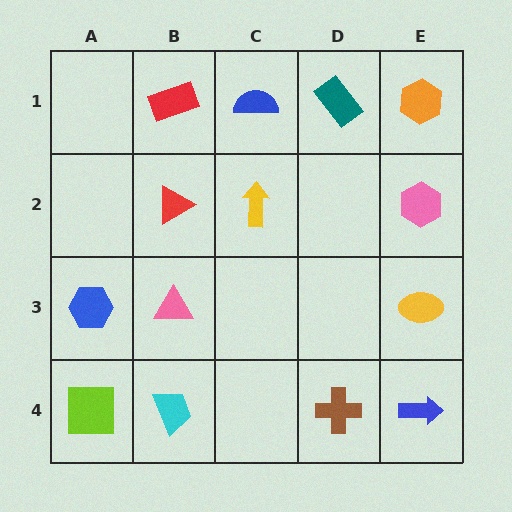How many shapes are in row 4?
4 shapes.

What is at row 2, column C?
A yellow arrow.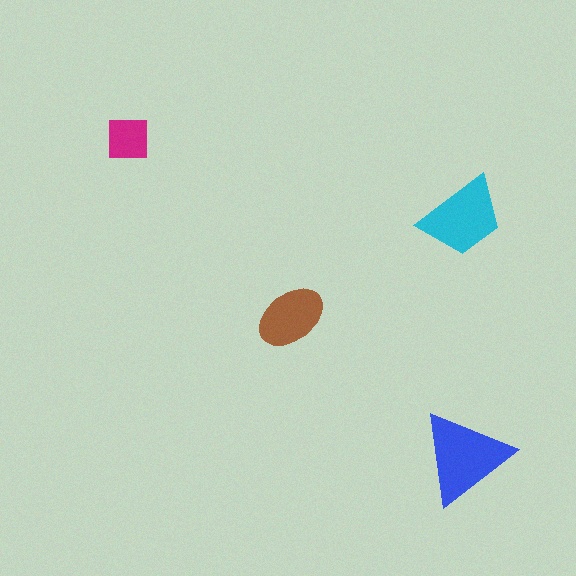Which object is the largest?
The blue triangle.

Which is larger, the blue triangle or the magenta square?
The blue triangle.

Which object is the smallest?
The magenta square.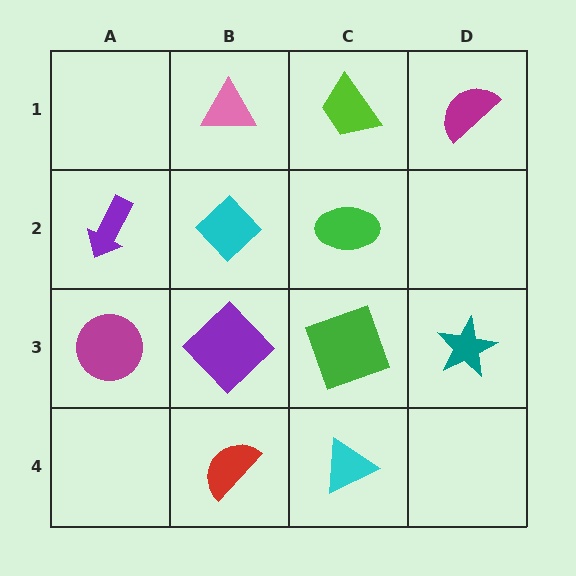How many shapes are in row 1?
3 shapes.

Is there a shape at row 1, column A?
No, that cell is empty.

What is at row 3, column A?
A magenta circle.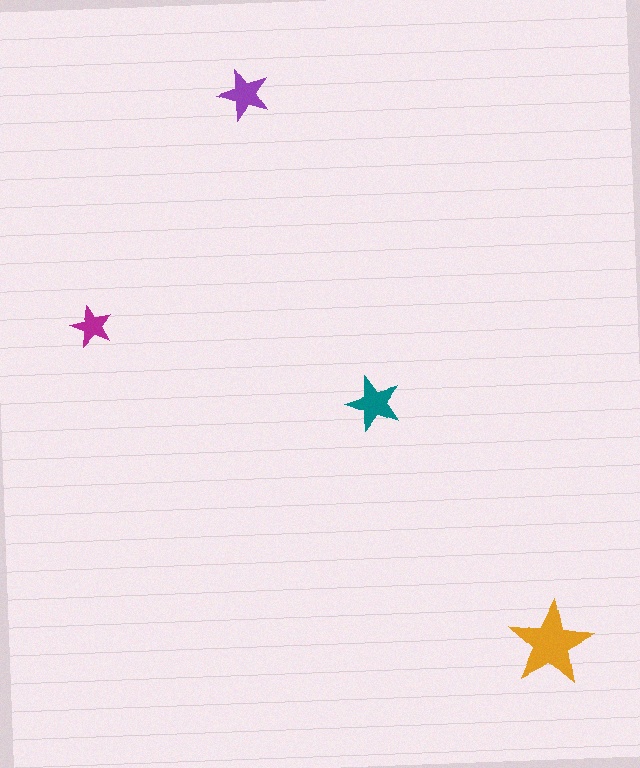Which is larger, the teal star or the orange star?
The orange one.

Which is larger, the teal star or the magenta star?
The teal one.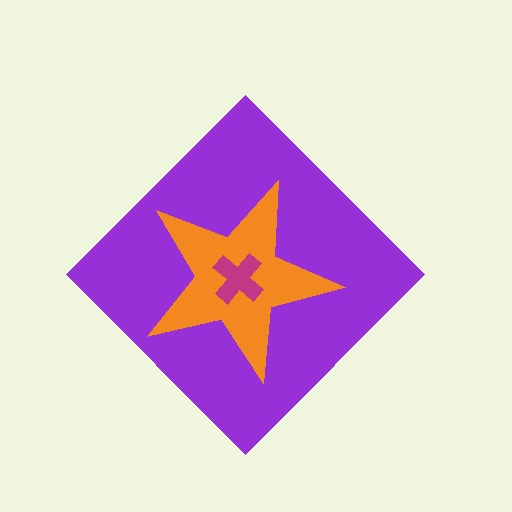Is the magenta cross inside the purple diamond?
Yes.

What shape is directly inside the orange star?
The magenta cross.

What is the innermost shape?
The magenta cross.